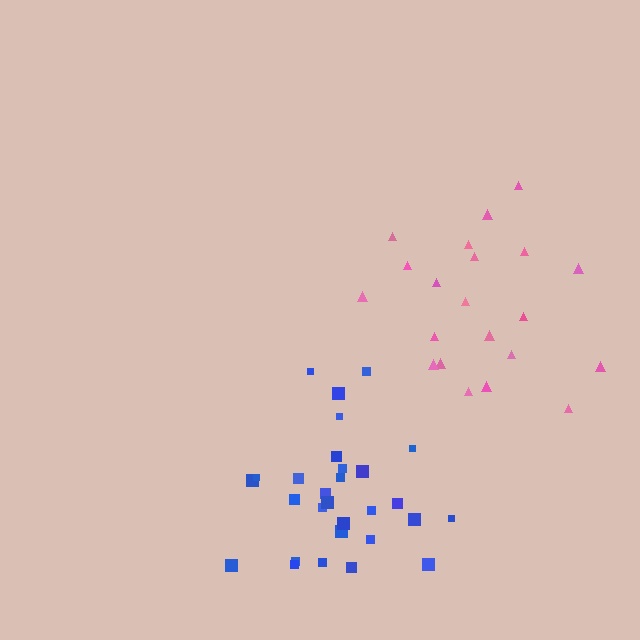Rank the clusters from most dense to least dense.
blue, pink.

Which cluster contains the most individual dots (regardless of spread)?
Blue (29).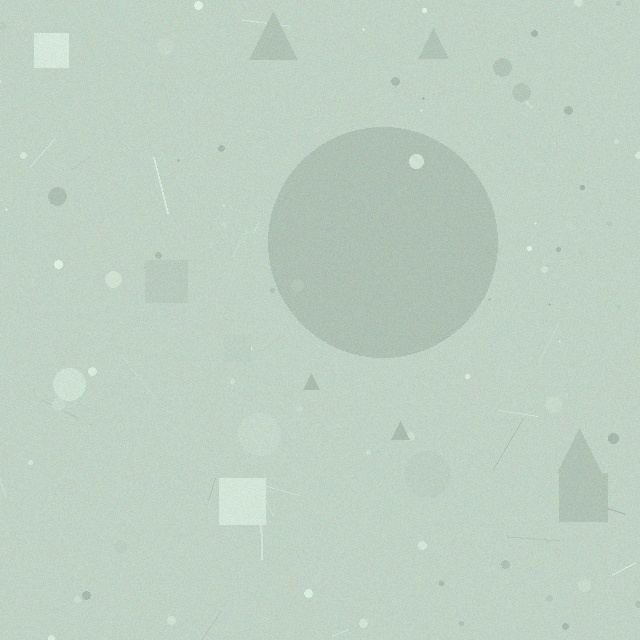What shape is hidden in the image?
A circle is hidden in the image.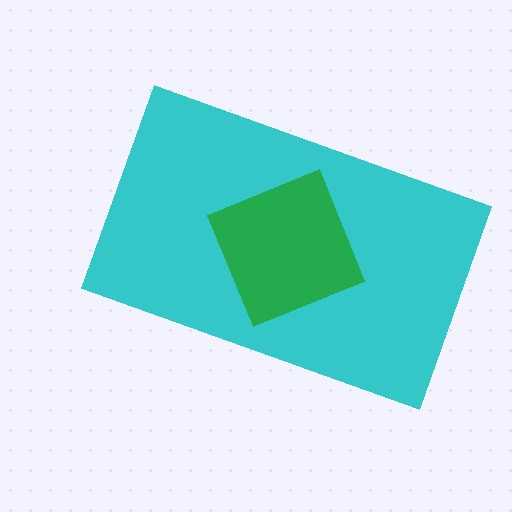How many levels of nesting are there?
2.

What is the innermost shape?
The green square.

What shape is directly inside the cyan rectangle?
The green square.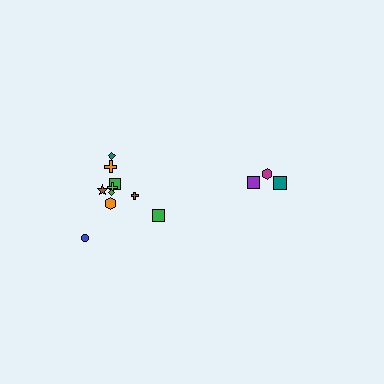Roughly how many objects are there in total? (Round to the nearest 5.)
Roughly 15 objects in total.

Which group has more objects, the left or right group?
The left group.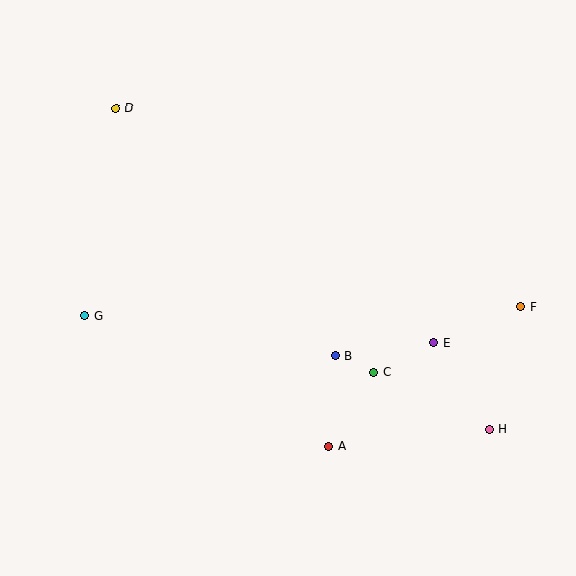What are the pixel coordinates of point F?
Point F is at (521, 306).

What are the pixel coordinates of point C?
Point C is at (373, 373).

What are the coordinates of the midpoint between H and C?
The midpoint between H and C is at (431, 401).